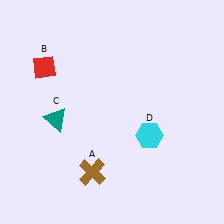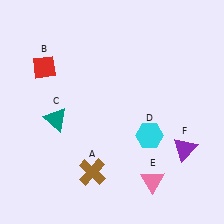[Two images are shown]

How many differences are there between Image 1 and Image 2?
There are 2 differences between the two images.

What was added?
A pink triangle (E), a purple triangle (F) were added in Image 2.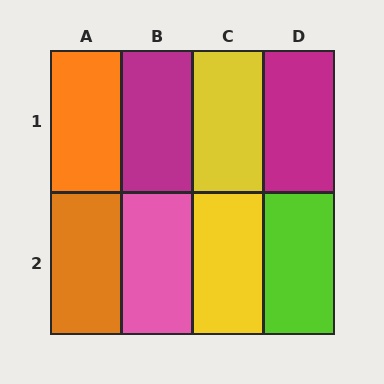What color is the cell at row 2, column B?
Pink.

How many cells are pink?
1 cell is pink.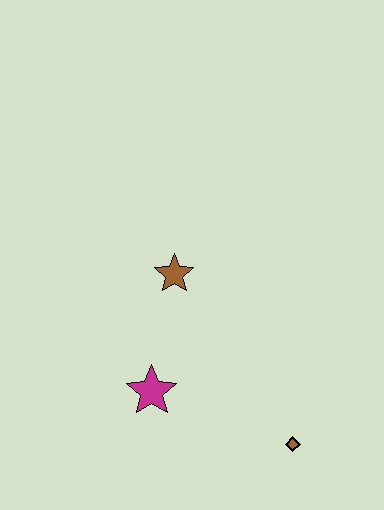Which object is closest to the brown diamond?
The magenta star is closest to the brown diamond.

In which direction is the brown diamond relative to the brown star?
The brown diamond is below the brown star.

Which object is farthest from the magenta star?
The brown diamond is farthest from the magenta star.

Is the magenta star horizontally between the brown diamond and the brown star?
No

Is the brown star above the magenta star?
Yes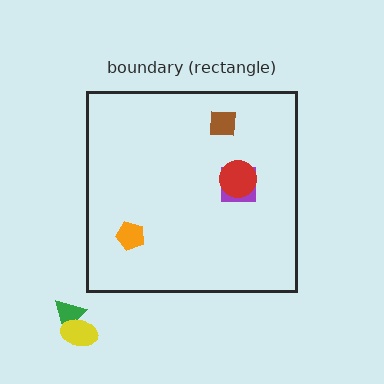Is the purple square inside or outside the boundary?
Inside.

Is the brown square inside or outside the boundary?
Inside.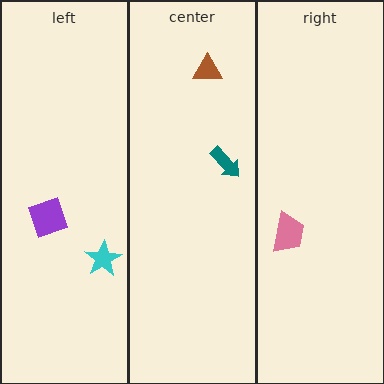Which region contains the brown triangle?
The center region.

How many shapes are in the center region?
2.